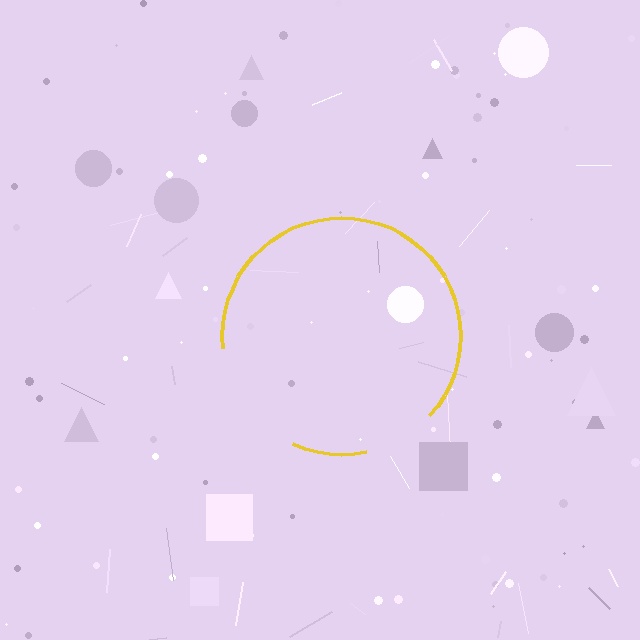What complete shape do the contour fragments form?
The contour fragments form a circle.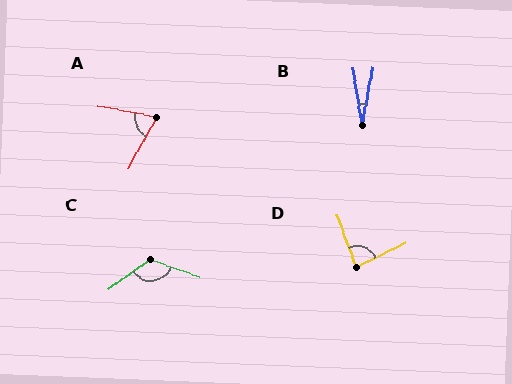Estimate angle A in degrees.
Approximately 72 degrees.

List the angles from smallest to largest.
B (20°), A (72°), D (85°), C (124°).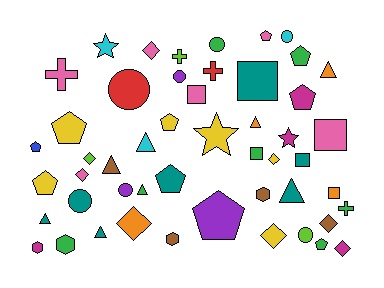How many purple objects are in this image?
There are 3 purple objects.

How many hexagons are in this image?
There are 4 hexagons.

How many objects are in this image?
There are 50 objects.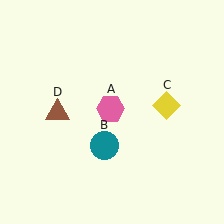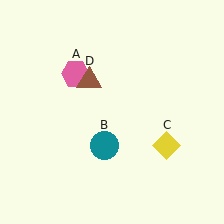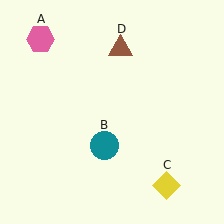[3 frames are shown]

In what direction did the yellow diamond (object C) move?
The yellow diamond (object C) moved down.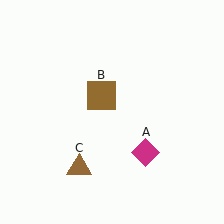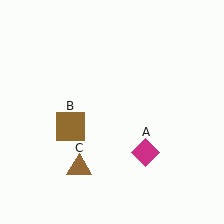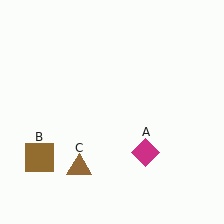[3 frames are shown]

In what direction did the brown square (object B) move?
The brown square (object B) moved down and to the left.